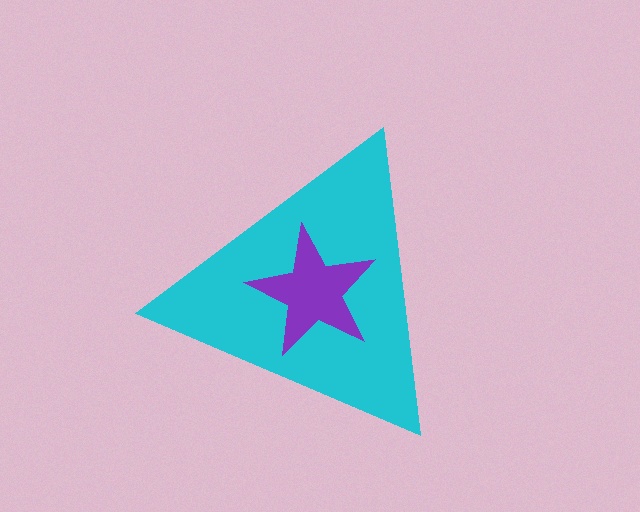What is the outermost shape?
The cyan triangle.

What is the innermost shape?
The purple star.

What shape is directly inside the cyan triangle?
The purple star.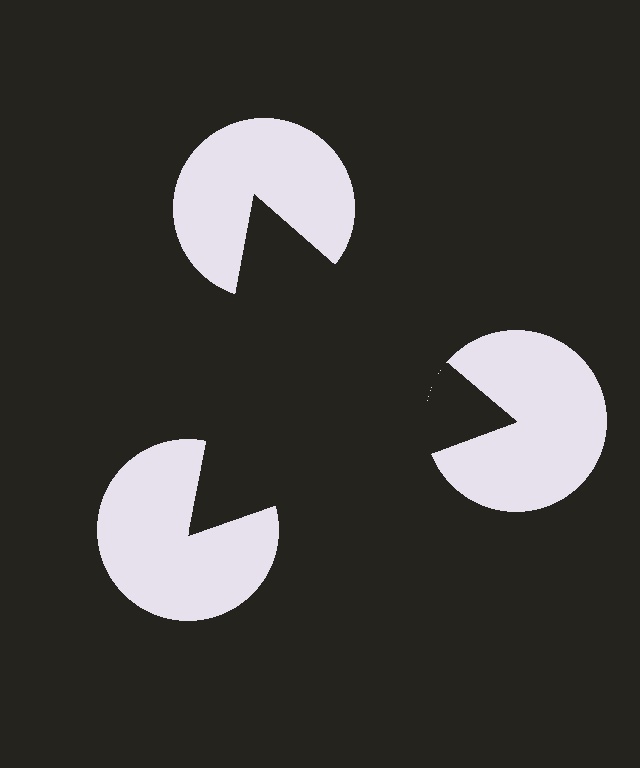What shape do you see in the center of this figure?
An illusory triangle — its edges are inferred from the aligned wedge cuts in the pac-man discs, not physically drawn.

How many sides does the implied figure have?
3 sides.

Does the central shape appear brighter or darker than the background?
It typically appears slightly darker than the background, even though no actual brightness change is drawn.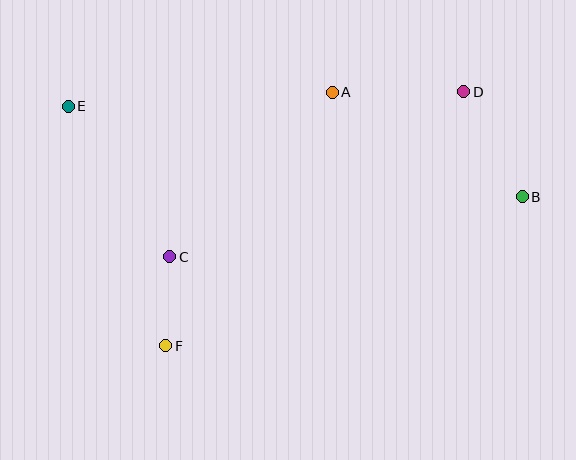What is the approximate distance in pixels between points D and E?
The distance between D and E is approximately 395 pixels.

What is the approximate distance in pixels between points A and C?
The distance between A and C is approximately 231 pixels.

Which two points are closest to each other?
Points C and F are closest to each other.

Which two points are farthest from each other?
Points B and E are farthest from each other.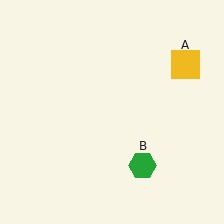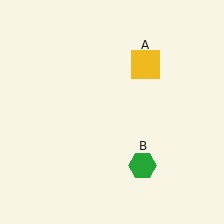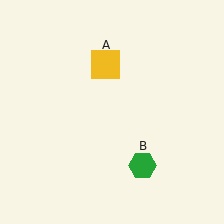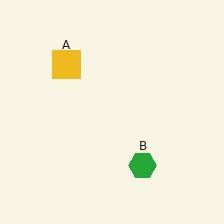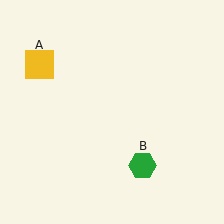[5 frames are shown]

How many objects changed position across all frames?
1 object changed position: yellow square (object A).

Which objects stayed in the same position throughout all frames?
Green hexagon (object B) remained stationary.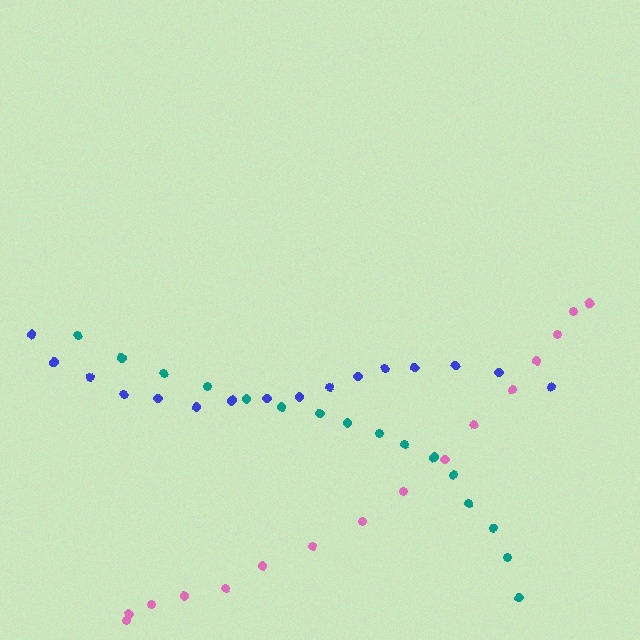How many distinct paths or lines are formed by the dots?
There are 3 distinct paths.